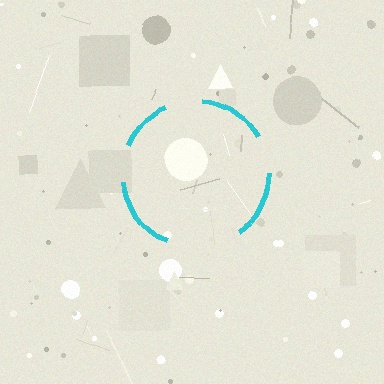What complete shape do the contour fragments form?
The contour fragments form a circle.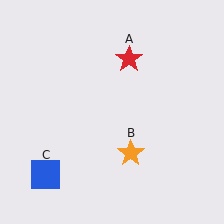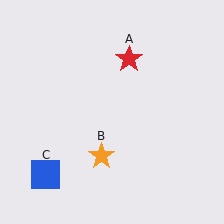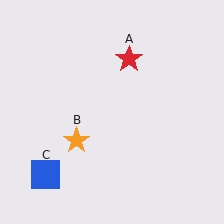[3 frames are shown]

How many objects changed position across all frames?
1 object changed position: orange star (object B).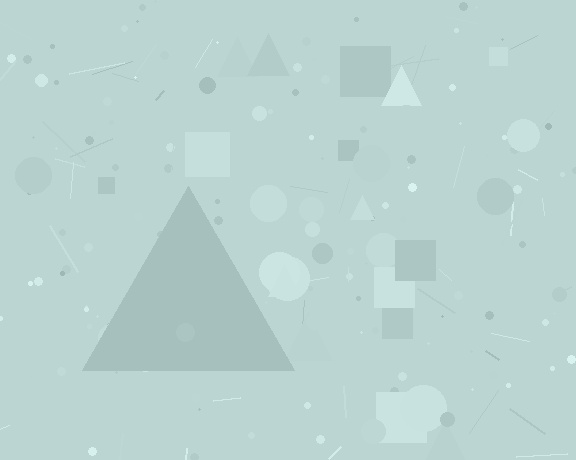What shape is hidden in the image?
A triangle is hidden in the image.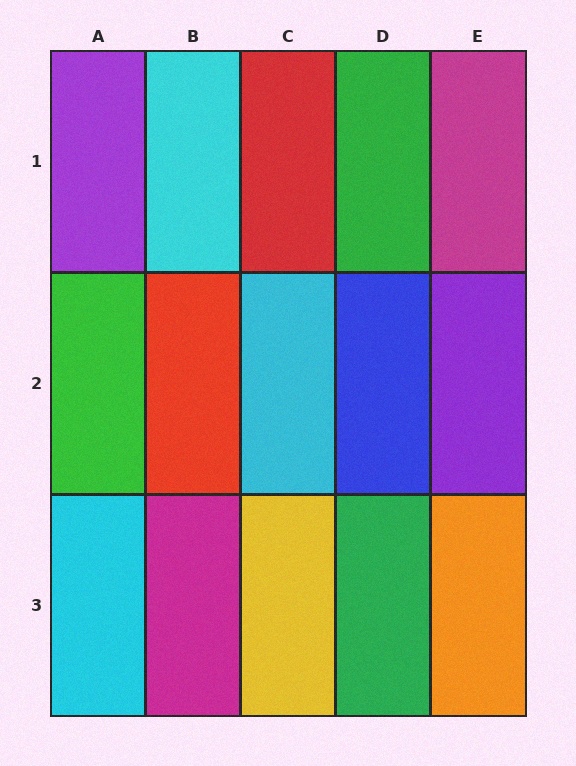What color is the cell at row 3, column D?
Green.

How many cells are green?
3 cells are green.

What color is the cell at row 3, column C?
Yellow.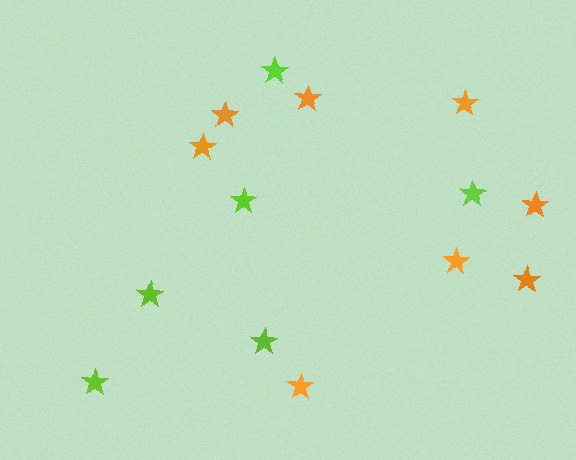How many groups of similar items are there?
There are 2 groups: one group of lime stars (6) and one group of orange stars (8).